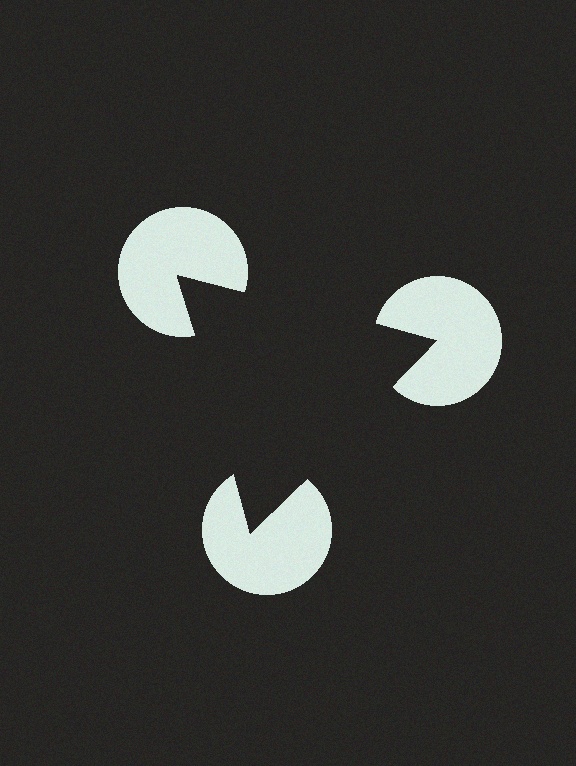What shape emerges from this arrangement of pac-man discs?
An illusory triangle — its edges are inferred from the aligned wedge cuts in the pac-man discs, not physically drawn.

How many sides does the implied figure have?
3 sides.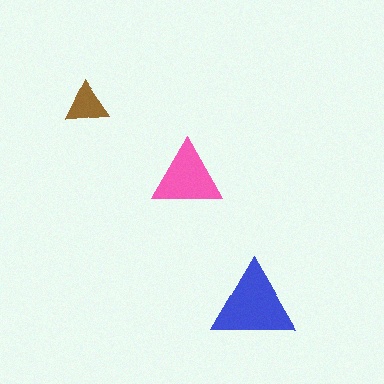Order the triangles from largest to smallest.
the blue one, the pink one, the brown one.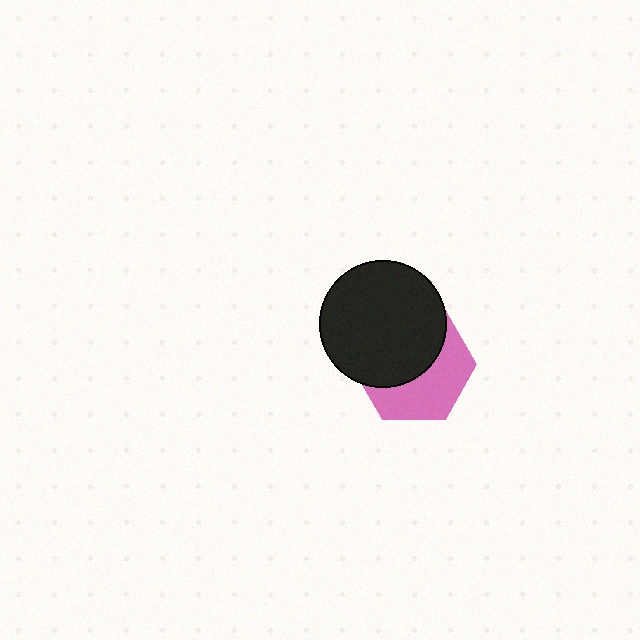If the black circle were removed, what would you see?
You would see the complete pink hexagon.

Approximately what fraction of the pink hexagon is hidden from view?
Roughly 54% of the pink hexagon is hidden behind the black circle.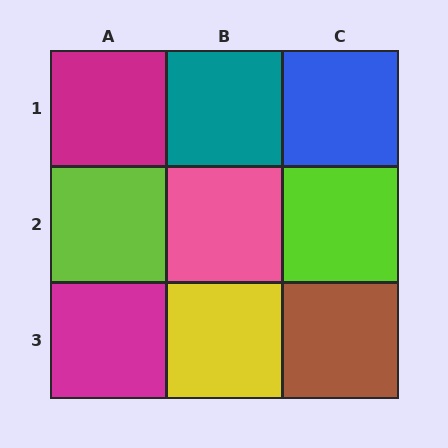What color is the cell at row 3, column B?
Yellow.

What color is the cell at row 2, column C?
Lime.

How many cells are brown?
1 cell is brown.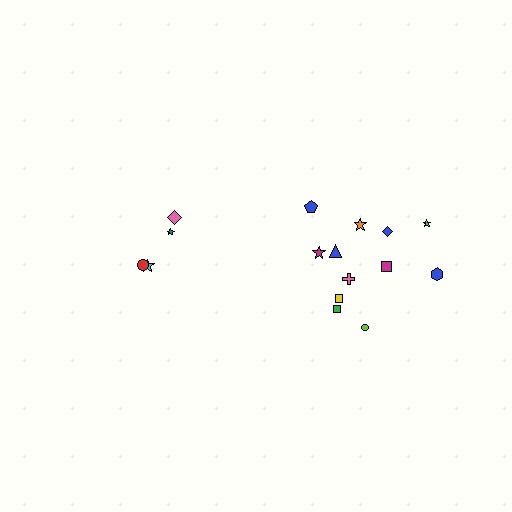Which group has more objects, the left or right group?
The right group.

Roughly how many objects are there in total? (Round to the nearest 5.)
Roughly 15 objects in total.